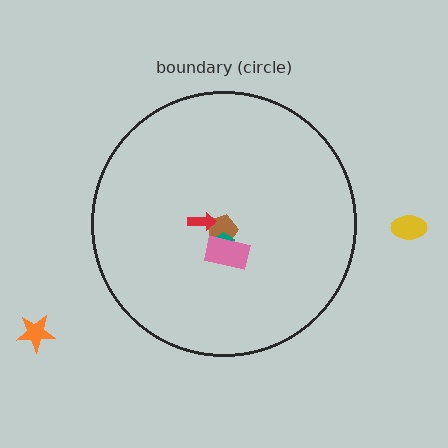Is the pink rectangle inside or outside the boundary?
Inside.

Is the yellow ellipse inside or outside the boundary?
Outside.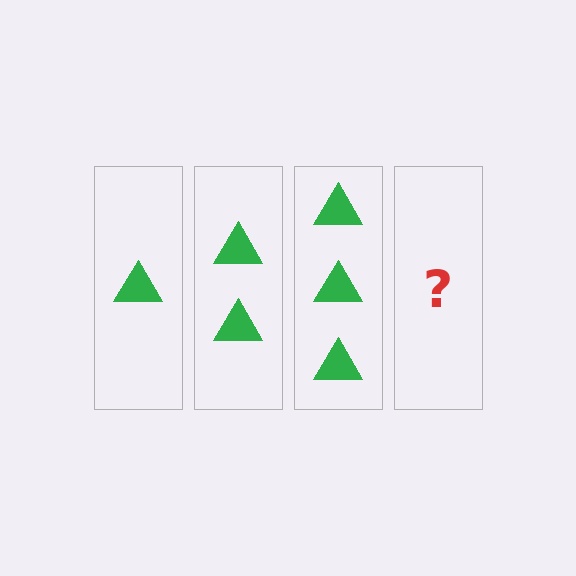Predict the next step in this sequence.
The next step is 4 triangles.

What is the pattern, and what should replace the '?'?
The pattern is that each step adds one more triangle. The '?' should be 4 triangles.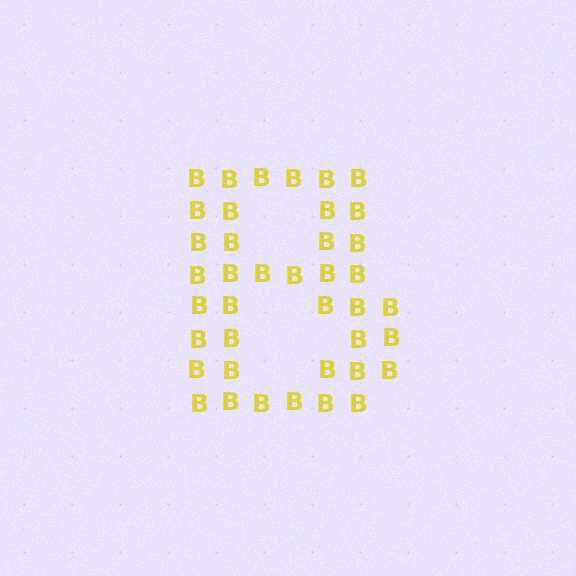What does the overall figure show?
The overall figure shows the letter B.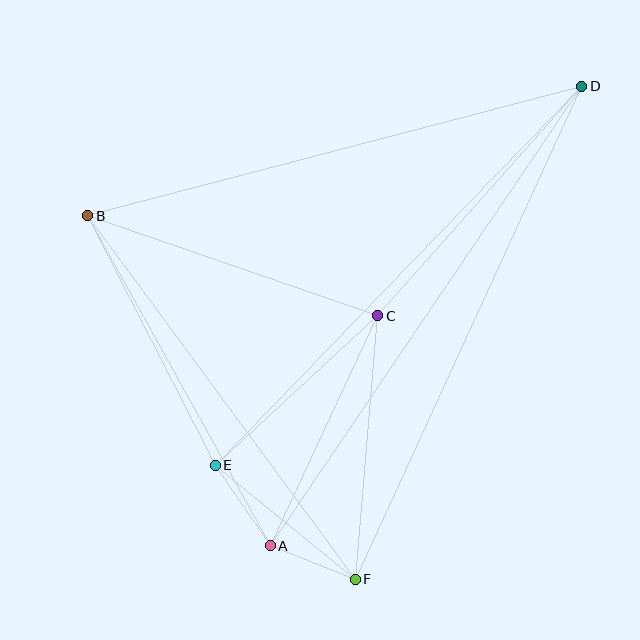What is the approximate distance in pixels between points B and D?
The distance between B and D is approximately 511 pixels.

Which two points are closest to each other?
Points A and F are closest to each other.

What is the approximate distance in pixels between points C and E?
The distance between C and E is approximately 221 pixels.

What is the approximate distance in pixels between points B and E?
The distance between B and E is approximately 280 pixels.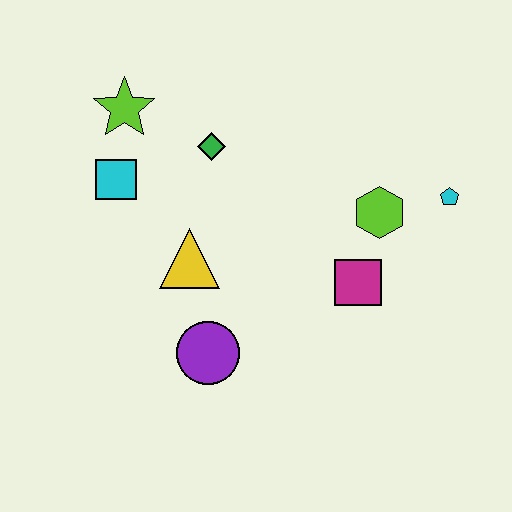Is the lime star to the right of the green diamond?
No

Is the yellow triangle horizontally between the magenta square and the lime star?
Yes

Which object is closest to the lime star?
The cyan square is closest to the lime star.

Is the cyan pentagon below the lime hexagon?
No